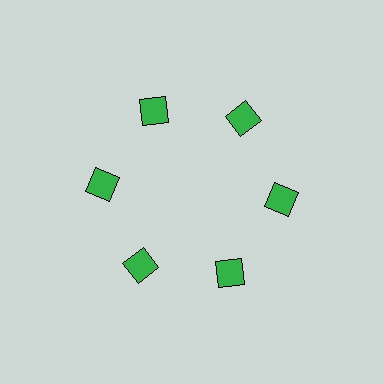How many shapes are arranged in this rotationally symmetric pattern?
There are 6 shapes, arranged in 6 groups of 1.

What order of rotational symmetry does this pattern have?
This pattern has 6-fold rotational symmetry.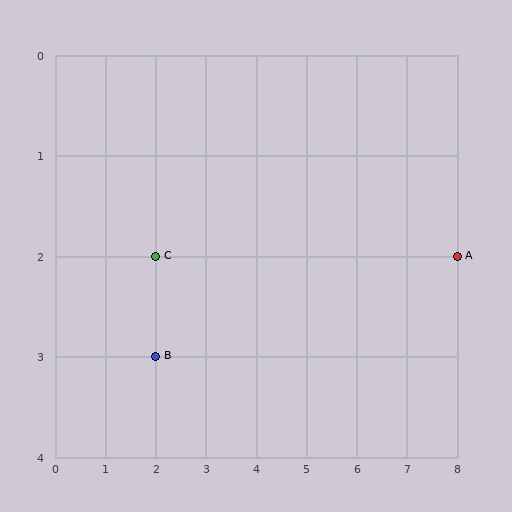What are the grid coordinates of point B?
Point B is at grid coordinates (2, 3).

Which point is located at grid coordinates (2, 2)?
Point C is at (2, 2).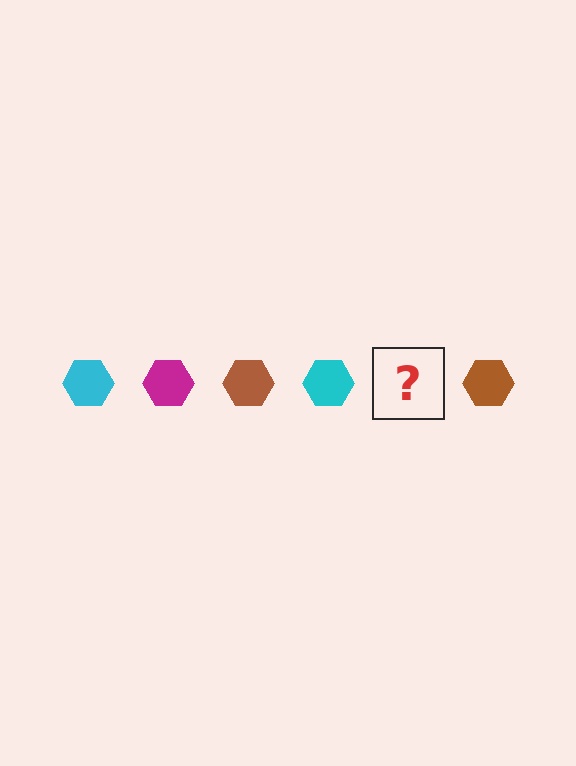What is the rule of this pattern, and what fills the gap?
The rule is that the pattern cycles through cyan, magenta, brown hexagons. The gap should be filled with a magenta hexagon.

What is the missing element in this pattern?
The missing element is a magenta hexagon.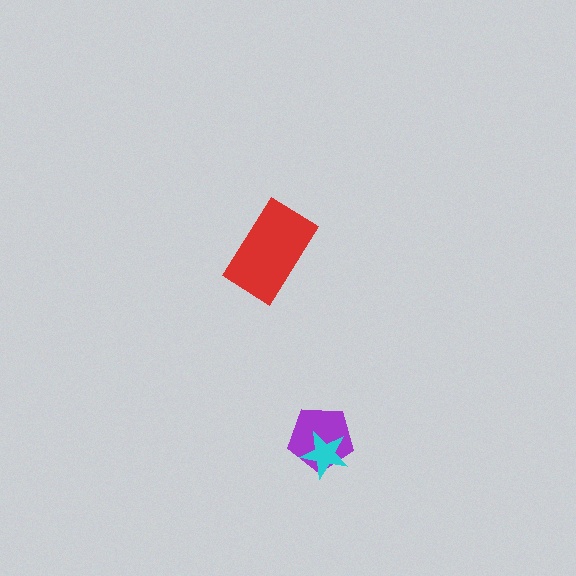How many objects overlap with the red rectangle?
0 objects overlap with the red rectangle.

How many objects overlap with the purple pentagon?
1 object overlaps with the purple pentagon.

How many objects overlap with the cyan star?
1 object overlaps with the cyan star.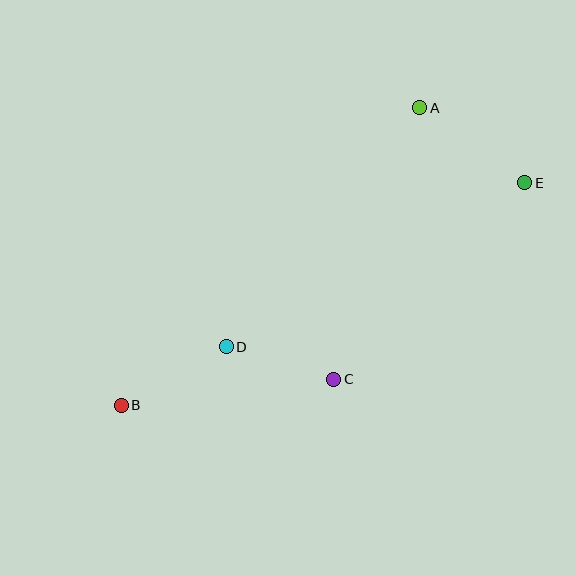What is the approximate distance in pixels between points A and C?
The distance between A and C is approximately 285 pixels.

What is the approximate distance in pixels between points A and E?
The distance between A and E is approximately 129 pixels.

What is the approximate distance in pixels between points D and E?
The distance between D and E is approximately 341 pixels.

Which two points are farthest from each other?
Points B and E are farthest from each other.